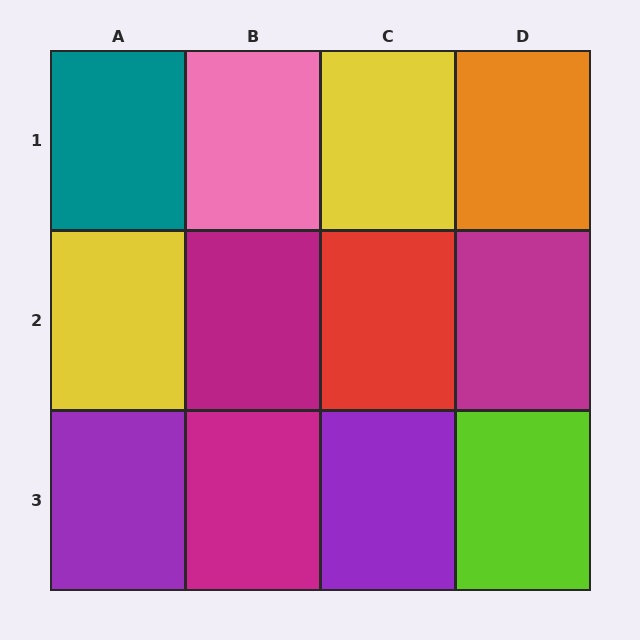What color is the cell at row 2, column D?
Magenta.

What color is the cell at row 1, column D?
Orange.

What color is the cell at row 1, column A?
Teal.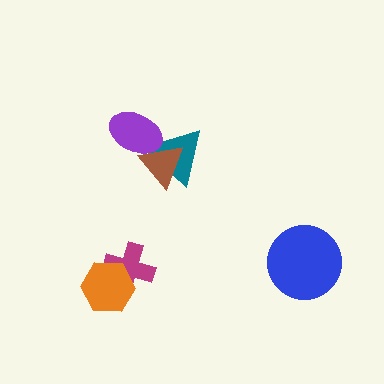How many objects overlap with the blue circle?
0 objects overlap with the blue circle.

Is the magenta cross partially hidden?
Yes, it is partially covered by another shape.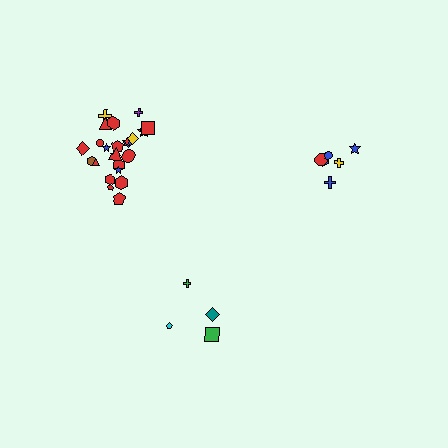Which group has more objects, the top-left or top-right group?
The top-left group.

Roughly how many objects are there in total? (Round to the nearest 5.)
Roughly 35 objects in total.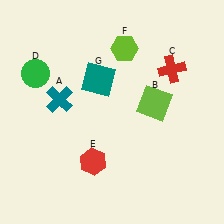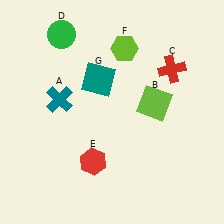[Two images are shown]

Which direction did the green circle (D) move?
The green circle (D) moved up.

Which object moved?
The green circle (D) moved up.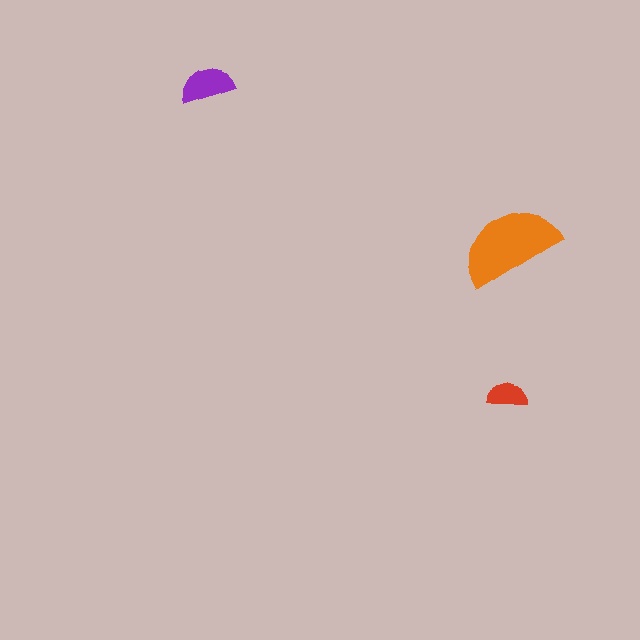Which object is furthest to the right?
The red semicircle is rightmost.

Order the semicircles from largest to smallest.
the orange one, the purple one, the red one.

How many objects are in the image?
There are 3 objects in the image.